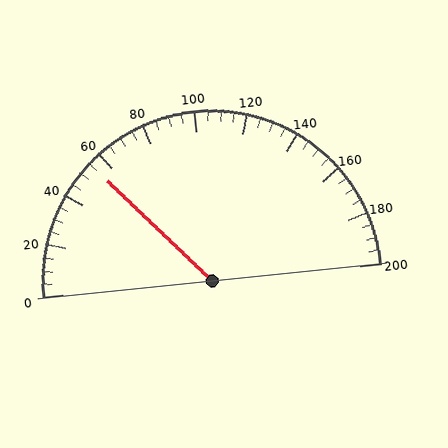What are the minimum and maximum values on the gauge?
The gauge ranges from 0 to 200.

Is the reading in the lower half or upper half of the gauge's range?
The reading is in the lower half of the range (0 to 200).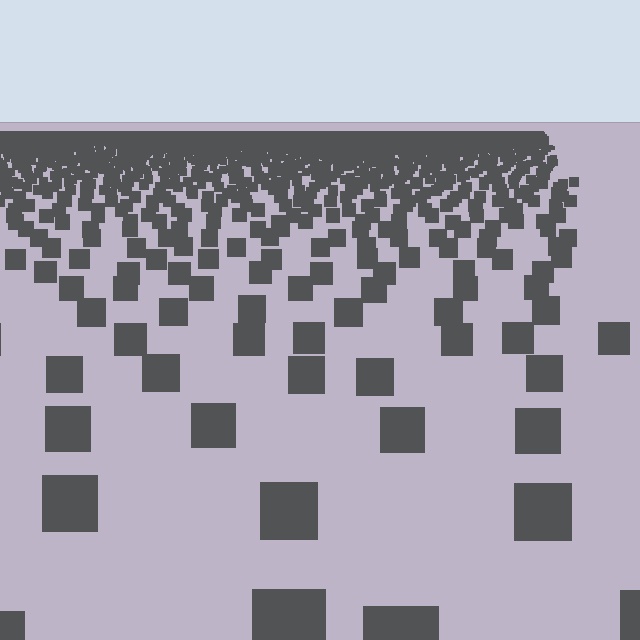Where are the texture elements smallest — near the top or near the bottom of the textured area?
Near the top.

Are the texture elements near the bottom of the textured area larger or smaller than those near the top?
Larger. Near the bottom, elements are closer to the viewer and appear at a bigger on-screen size.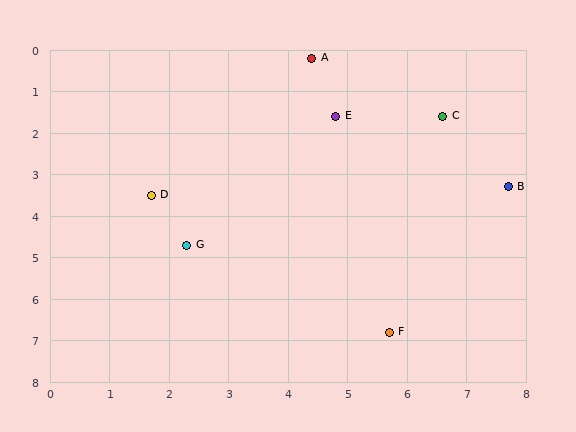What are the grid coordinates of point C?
Point C is at approximately (6.6, 1.6).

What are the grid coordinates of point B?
Point B is at approximately (7.7, 3.3).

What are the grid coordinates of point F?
Point F is at approximately (5.7, 6.8).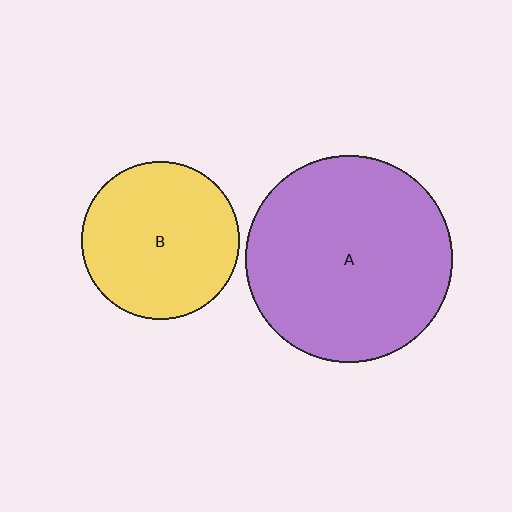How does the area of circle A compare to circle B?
Approximately 1.7 times.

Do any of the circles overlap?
No, none of the circles overlap.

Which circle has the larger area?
Circle A (purple).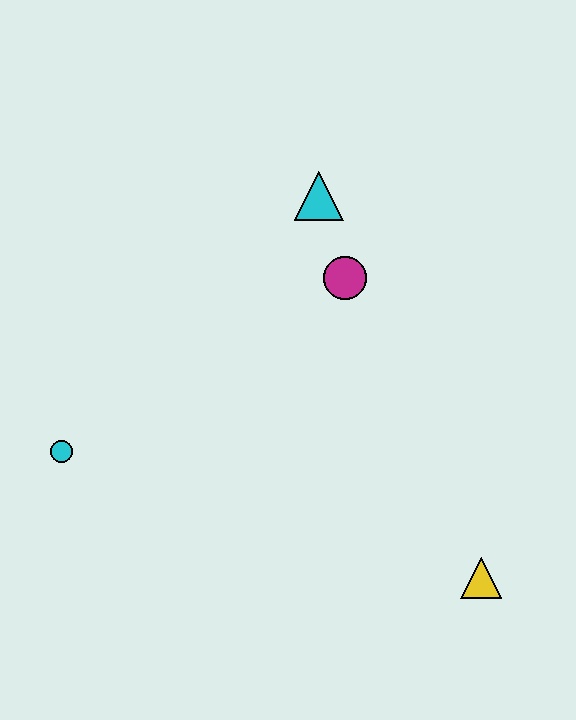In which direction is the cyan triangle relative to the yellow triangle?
The cyan triangle is above the yellow triangle.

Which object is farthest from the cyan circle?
The yellow triangle is farthest from the cyan circle.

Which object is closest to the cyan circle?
The magenta circle is closest to the cyan circle.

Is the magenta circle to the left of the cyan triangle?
No